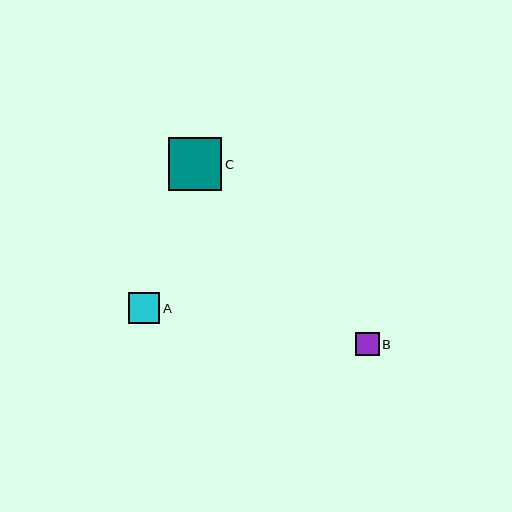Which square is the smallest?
Square B is the smallest with a size of approximately 24 pixels.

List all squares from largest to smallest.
From largest to smallest: C, A, B.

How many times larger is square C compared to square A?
Square C is approximately 1.7 times the size of square A.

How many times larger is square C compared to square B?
Square C is approximately 2.3 times the size of square B.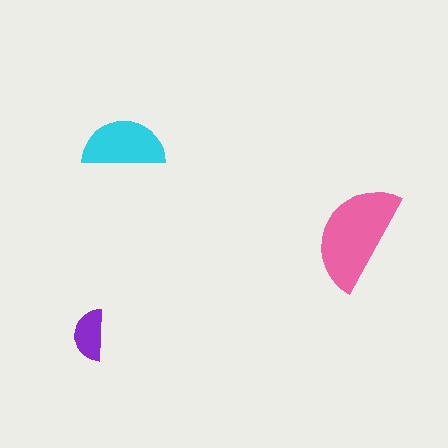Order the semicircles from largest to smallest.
the pink one, the cyan one, the purple one.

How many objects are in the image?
There are 3 objects in the image.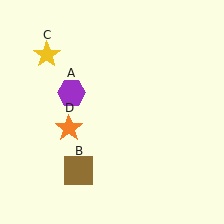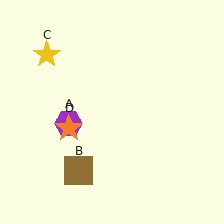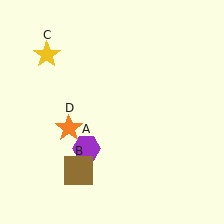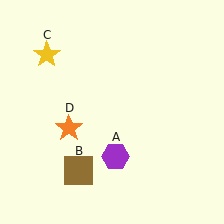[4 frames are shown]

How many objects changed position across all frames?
1 object changed position: purple hexagon (object A).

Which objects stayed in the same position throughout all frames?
Brown square (object B) and yellow star (object C) and orange star (object D) remained stationary.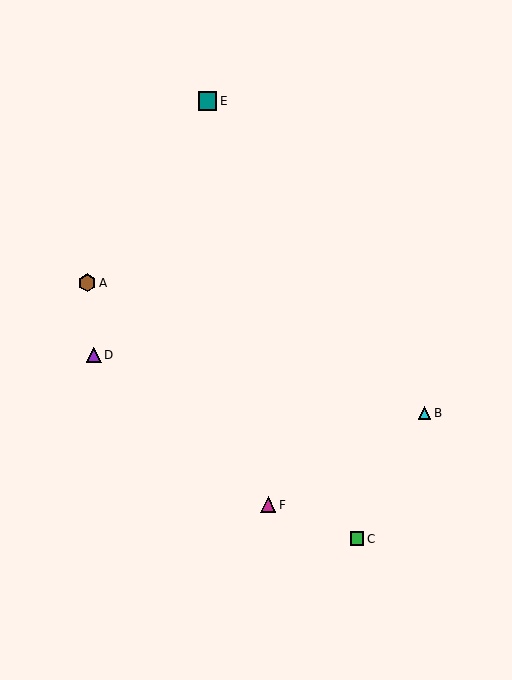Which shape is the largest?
The teal square (labeled E) is the largest.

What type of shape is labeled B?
Shape B is a cyan triangle.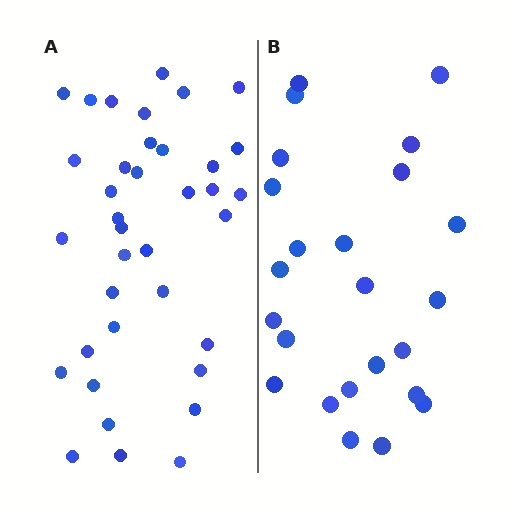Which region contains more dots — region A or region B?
Region A (the left region) has more dots.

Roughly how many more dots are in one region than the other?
Region A has approximately 15 more dots than region B.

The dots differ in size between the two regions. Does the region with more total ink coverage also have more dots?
No. Region B has more total ink coverage because its dots are larger, but region A actually contains more individual dots. Total area can be misleading — the number of items is what matters here.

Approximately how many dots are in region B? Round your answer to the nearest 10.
About 20 dots. (The exact count is 24, which rounds to 20.)